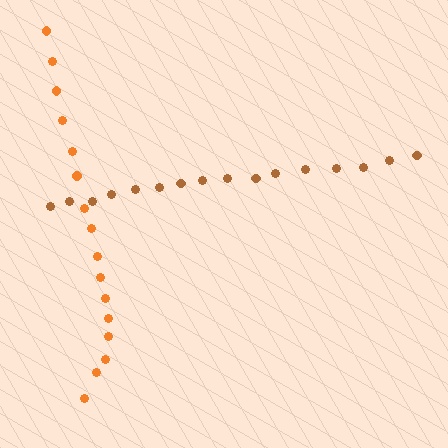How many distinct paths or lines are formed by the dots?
There are 2 distinct paths.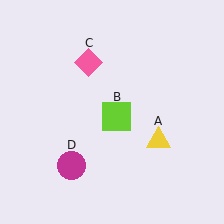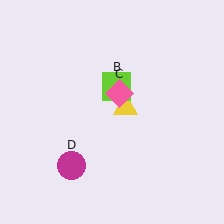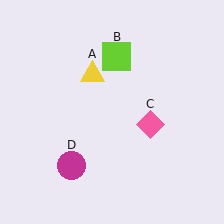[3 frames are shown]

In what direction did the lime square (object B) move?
The lime square (object B) moved up.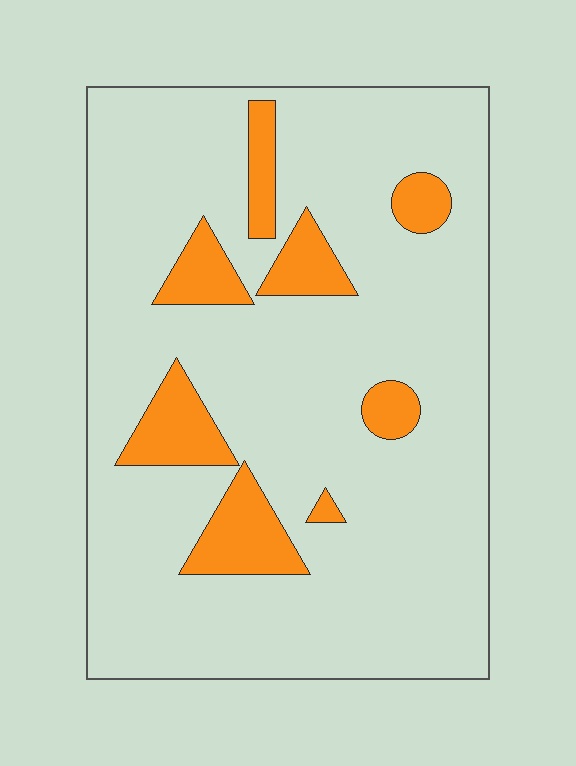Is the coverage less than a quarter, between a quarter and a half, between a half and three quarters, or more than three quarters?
Less than a quarter.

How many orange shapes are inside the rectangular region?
8.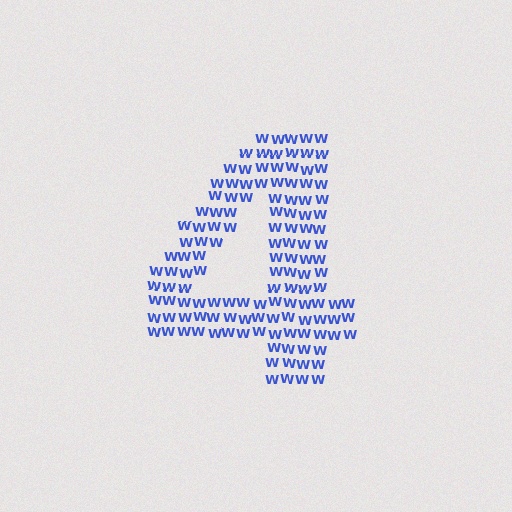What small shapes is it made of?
It is made of small letter W's.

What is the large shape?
The large shape is the digit 4.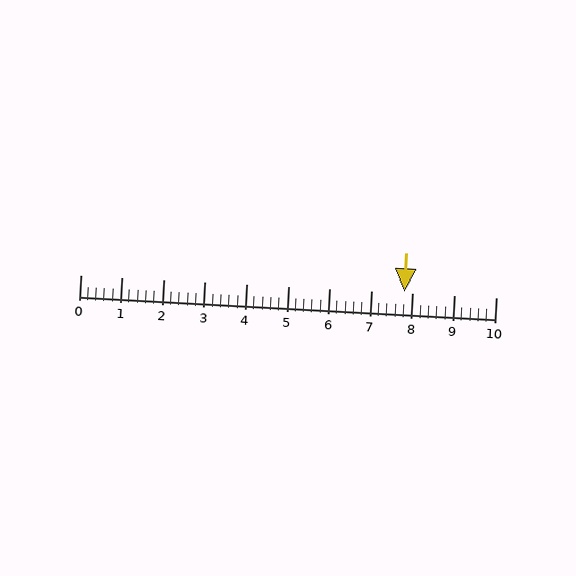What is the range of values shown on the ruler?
The ruler shows values from 0 to 10.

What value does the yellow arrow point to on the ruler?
The yellow arrow points to approximately 7.8.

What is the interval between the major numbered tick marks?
The major tick marks are spaced 1 units apart.